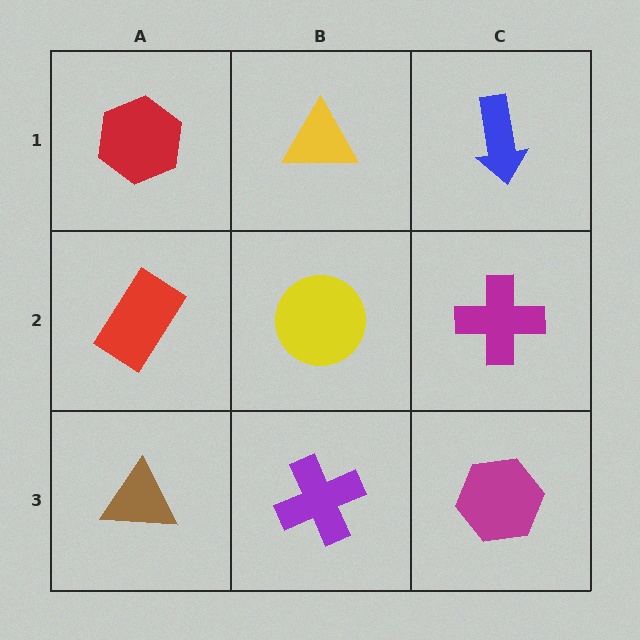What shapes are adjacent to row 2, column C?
A blue arrow (row 1, column C), a magenta hexagon (row 3, column C), a yellow circle (row 2, column B).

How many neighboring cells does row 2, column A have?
3.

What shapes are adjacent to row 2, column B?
A yellow triangle (row 1, column B), a purple cross (row 3, column B), a red rectangle (row 2, column A), a magenta cross (row 2, column C).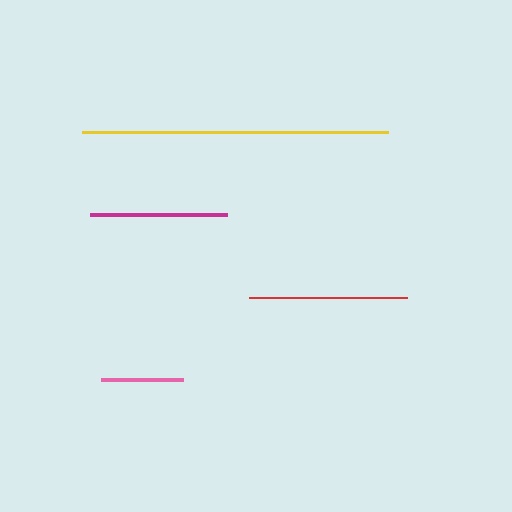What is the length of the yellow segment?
The yellow segment is approximately 306 pixels long.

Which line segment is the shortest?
The pink line is the shortest at approximately 83 pixels.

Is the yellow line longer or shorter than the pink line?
The yellow line is longer than the pink line.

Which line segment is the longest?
The yellow line is the longest at approximately 306 pixels.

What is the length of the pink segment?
The pink segment is approximately 83 pixels long.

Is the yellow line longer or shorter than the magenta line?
The yellow line is longer than the magenta line.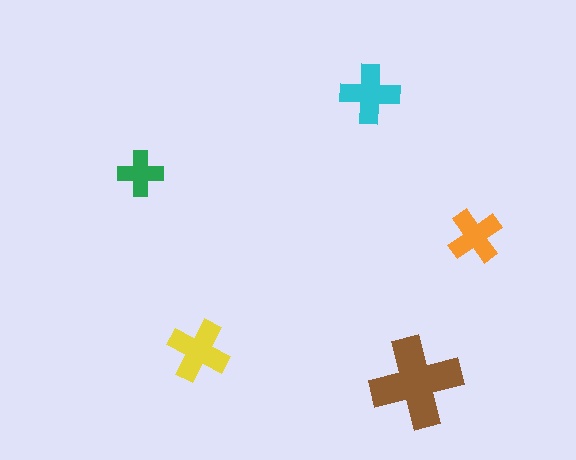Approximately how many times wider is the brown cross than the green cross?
About 2 times wider.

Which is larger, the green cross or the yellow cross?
The yellow one.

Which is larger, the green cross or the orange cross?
The orange one.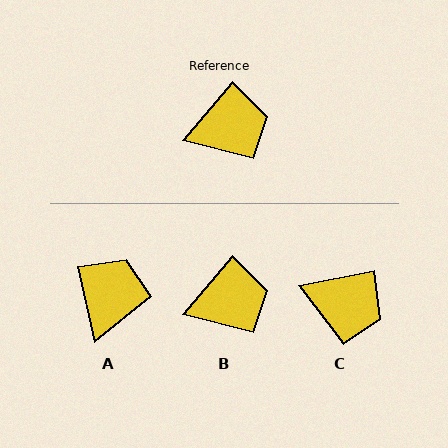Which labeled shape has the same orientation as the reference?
B.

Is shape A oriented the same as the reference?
No, it is off by about 53 degrees.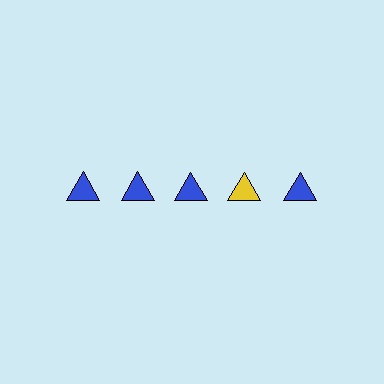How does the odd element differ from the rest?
It has a different color: yellow instead of blue.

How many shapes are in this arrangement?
There are 5 shapes arranged in a grid pattern.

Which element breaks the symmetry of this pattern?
The yellow triangle in the top row, second from right column breaks the symmetry. All other shapes are blue triangles.